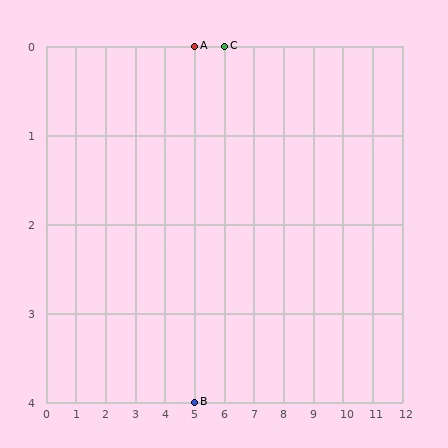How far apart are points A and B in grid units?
Points A and B are 4 rows apart.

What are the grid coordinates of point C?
Point C is at grid coordinates (6, 0).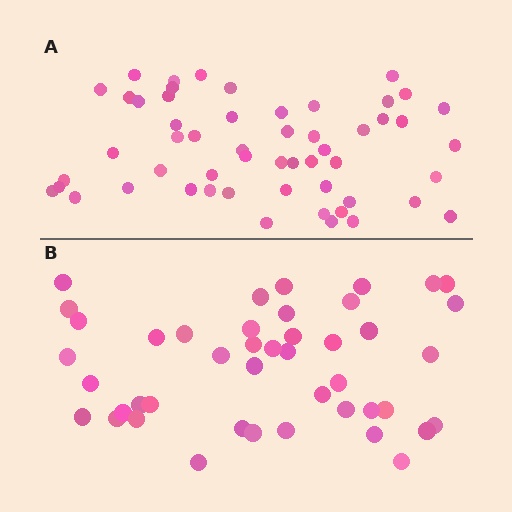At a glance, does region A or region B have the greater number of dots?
Region A (the top region) has more dots.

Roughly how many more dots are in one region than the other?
Region A has roughly 10 or so more dots than region B.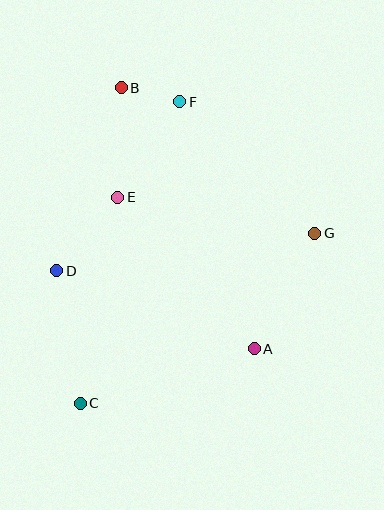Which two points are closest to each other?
Points B and F are closest to each other.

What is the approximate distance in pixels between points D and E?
The distance between D and E is approximately 96 pixels.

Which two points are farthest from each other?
Points B and C are farthest from each other.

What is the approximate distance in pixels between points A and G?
The distance between A and G is approximately 130 pixels.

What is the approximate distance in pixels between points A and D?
The distance between A and D is approximately 212 pixels.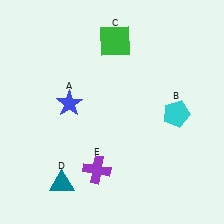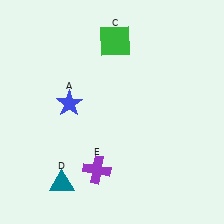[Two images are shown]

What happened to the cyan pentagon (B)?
The cyan pentagon (B) was removed in Image 2. It was in the bottom-right area of Image 1.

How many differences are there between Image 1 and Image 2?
There is 1 difference between the two images.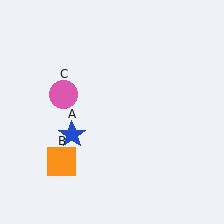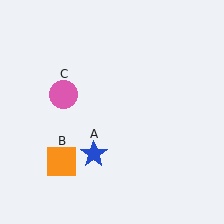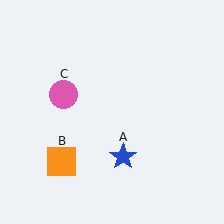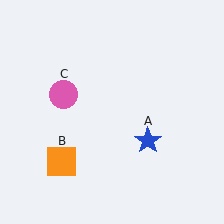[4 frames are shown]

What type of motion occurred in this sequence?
The blue star (object A) rotated counterclockwise around the center of the scene.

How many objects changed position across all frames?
1 object changed position: blue star (object A).